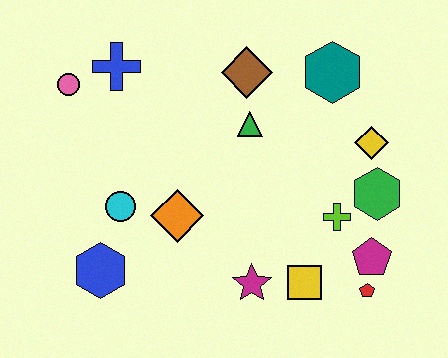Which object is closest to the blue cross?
The pink circle is closest to the blue cross.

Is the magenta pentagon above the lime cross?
No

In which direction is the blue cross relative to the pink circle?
The blue cross is to the right of the pink circle.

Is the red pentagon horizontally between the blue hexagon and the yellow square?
No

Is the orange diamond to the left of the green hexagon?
Yes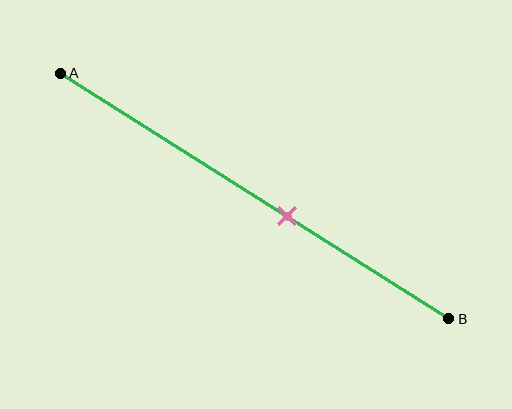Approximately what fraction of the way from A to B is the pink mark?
The pink mark is approximately 60% of the way from A to B.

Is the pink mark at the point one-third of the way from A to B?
No, the mark is at about 60% from A, not at the 33% one-third point.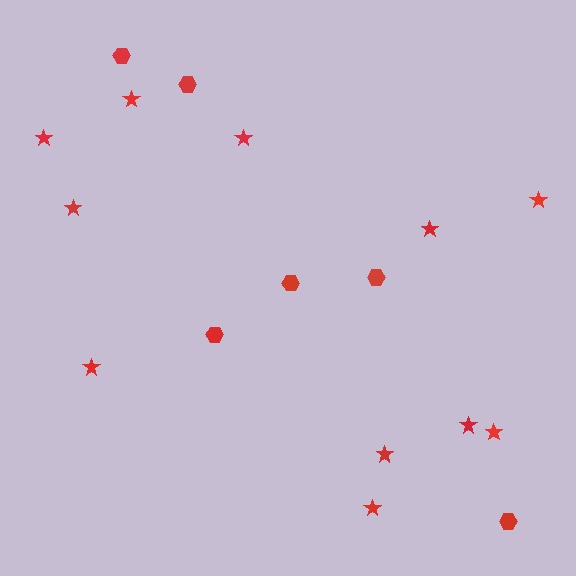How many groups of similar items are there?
There are 2 groups: one group of hexagons (6) and one group of stars (11).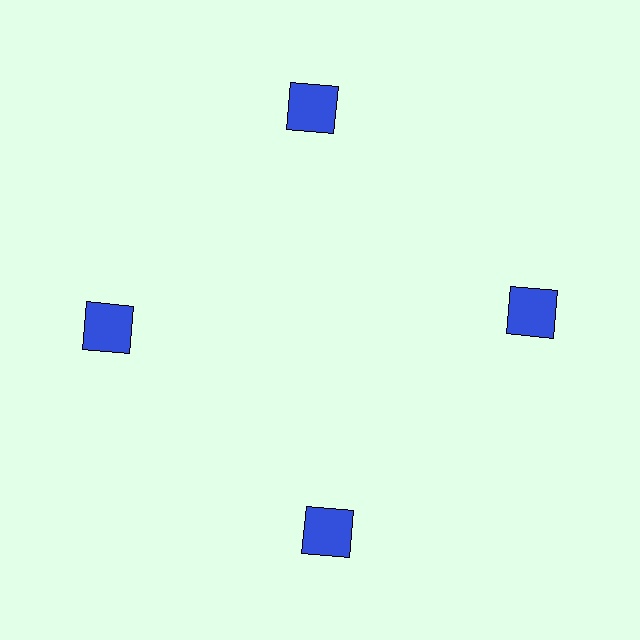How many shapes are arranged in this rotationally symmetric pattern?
There are 4 shapes, arranged in 4 groups of 1.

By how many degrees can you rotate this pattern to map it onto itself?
The pattern maps onto itself every 90 degrees of rotation.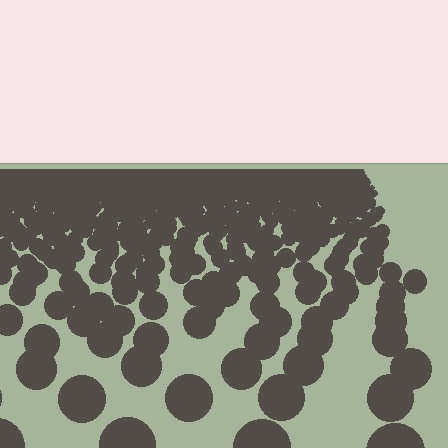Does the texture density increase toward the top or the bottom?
Density increases toward the top.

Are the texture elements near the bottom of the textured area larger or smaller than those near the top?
Larger. Near the bottom, elements are closer to the viewer and appear at a bigger on-screen size.